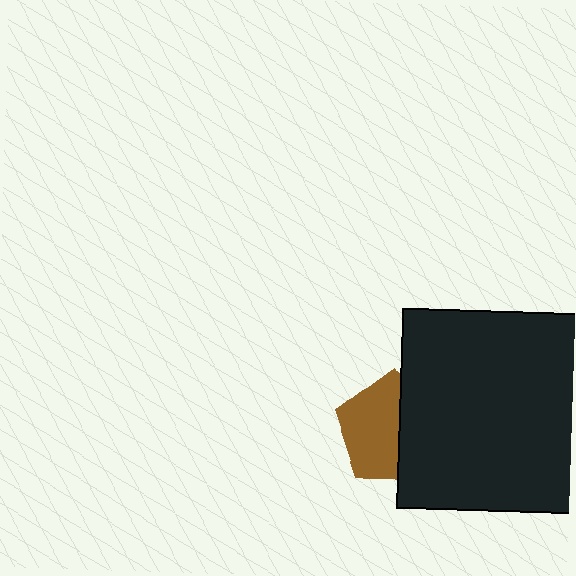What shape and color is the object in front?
The object in front is a black square.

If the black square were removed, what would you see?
You would see the complete brown pentagon.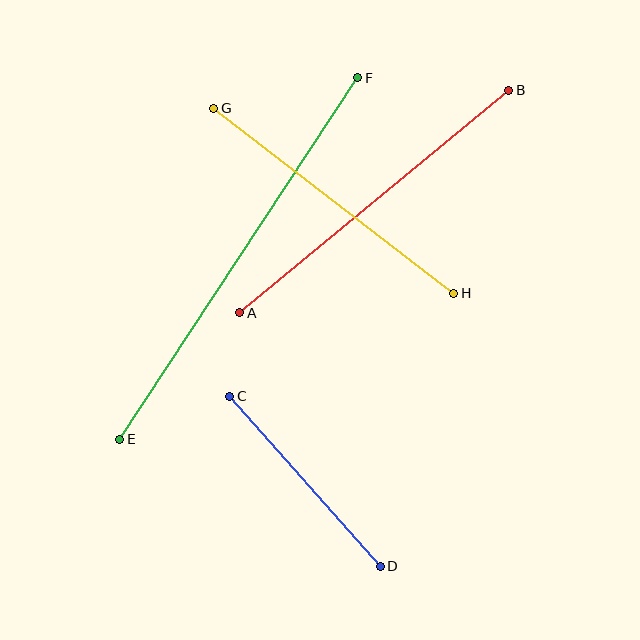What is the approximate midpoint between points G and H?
The midpoint is at approximately (334, 201) pixels.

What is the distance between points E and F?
The distance is approximately 433 pixels.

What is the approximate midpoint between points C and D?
The midpoint is at approximately (305, 481) pixels.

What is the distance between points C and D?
The distance is approximately 227 pixels.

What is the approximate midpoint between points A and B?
The midpoint is at approximately (374, 202) pixels.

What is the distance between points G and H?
The distance is approximately 303 pixels.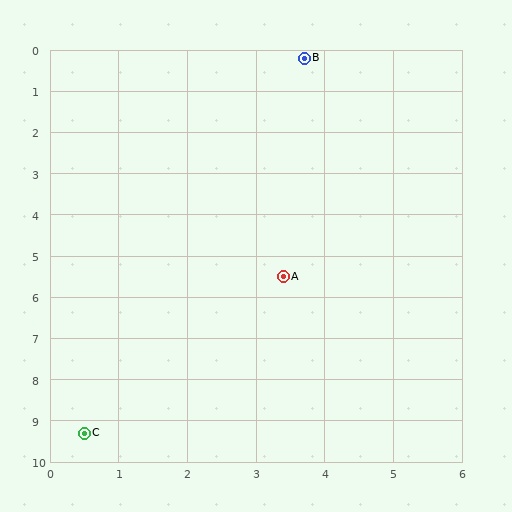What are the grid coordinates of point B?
Point B is at approximately (3.7, 0.2).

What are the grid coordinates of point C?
Point C is at approximately (0.5, 9.3).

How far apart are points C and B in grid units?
Points C and B are about 9.6 grid units apart.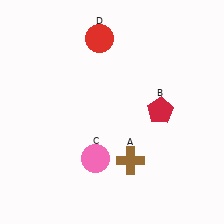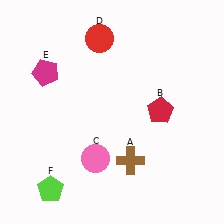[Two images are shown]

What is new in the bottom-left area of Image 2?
A lime pentagon (F) was added in the bottom-left area of Image 2.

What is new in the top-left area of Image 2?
A magenta pentagon (E) was added in the top-left area of Image 2.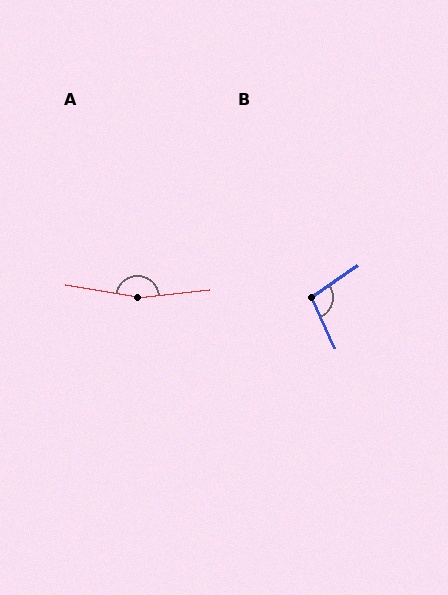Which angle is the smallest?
B, at approximately 100 degrees.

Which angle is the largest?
A, at approximately 165 degrees.